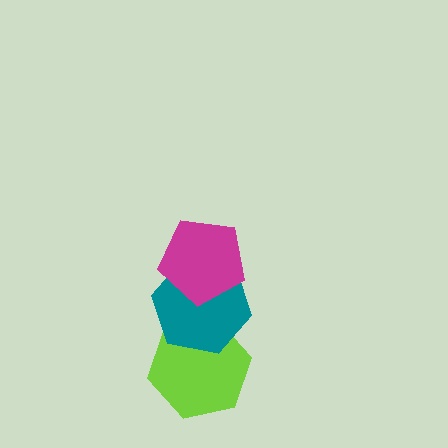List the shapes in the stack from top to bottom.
From top to bottom: the magenta pentagon, the teal hexagon, the lime hexagon.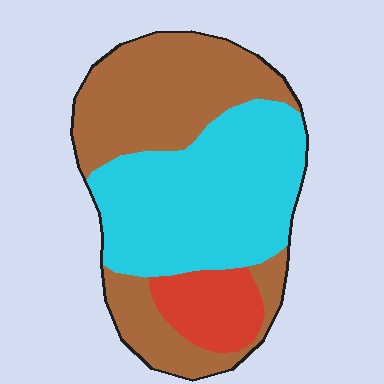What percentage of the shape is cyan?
Cyan covers about 45% of the shape.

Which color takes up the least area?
Red, at roughly 10%.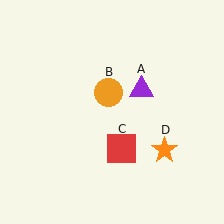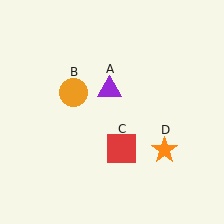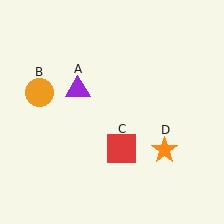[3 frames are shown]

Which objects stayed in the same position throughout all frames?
Red square (object C) and orange star (object D) remained stationary.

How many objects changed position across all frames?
2 objects changed position: purple triangle (object A), orange circle (object B).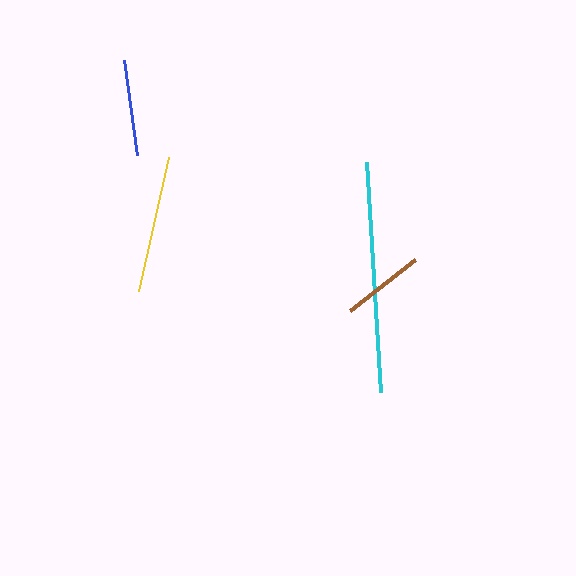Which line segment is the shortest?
The brown line is the shortest at approximately 83 pixels.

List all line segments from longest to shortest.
From longest to shortest: cyan, yellow, blue, brown.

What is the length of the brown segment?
The brown segment is approximately 83 pixels long.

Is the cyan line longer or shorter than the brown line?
The cyan line is longer than the brown line.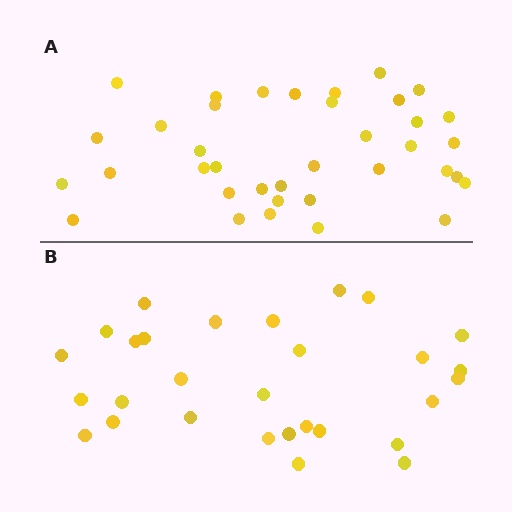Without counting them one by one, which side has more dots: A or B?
Region A (the top region) has more dots.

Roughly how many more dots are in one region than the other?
Region A has roughly 8 or so more dots than region B.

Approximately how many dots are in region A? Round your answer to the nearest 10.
About 40 dots. (The exact count is 37, which rounds to 40.)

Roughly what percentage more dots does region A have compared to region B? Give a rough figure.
About 30% more.